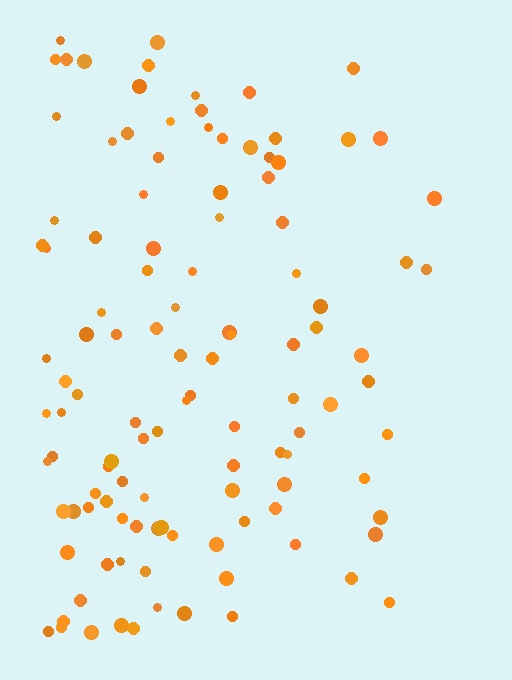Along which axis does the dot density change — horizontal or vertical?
Horizontal.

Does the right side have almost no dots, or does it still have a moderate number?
Still a moderate number, just noticeably fewer than the left.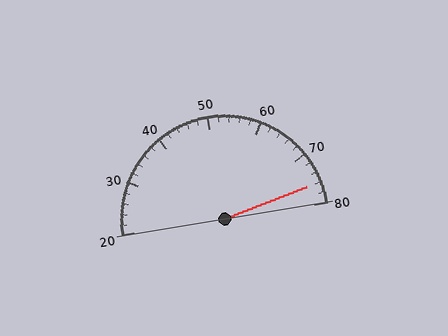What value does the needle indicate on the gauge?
The needle indicates approximately 76.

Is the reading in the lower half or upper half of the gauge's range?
The reading is in the upper half of the range (20 to 80).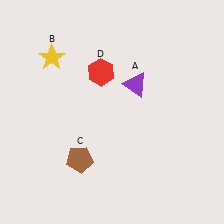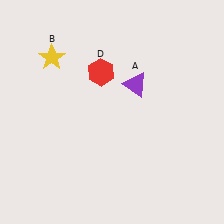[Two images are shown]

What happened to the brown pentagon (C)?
The brown pentagon (C) was removed in Image 2. It was in the bottom-left area of Image 1.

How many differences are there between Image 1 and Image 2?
There is 1 difference between the two images.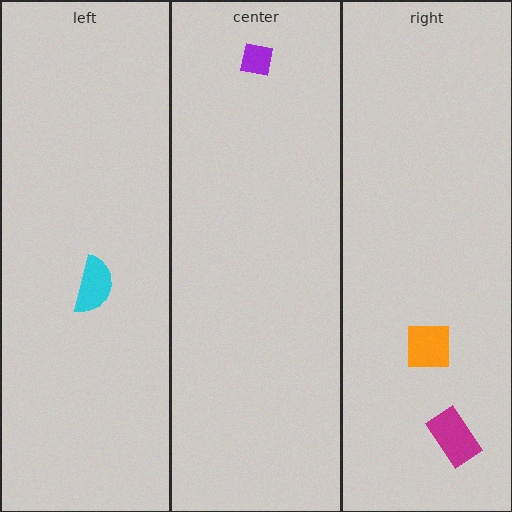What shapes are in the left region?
The cyan semicircle.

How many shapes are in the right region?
2.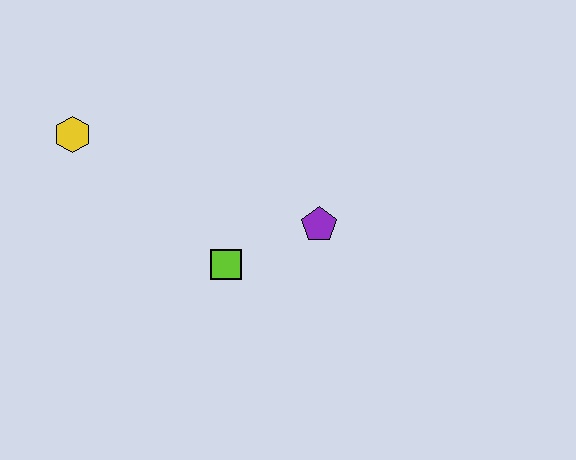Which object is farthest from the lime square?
The yellow hexagon is farthest from the lime square.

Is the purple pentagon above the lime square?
Yes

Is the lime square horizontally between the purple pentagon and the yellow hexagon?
Yes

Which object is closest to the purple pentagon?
The lime square is closest to the purple pentagon.